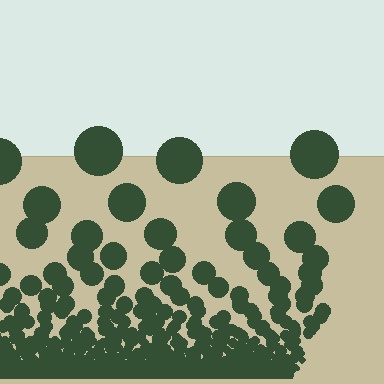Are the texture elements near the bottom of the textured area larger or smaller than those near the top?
Smaller. The gradient is inverted — elements near the bottom are smaller and denser.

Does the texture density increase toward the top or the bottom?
Density increases toward the bottom.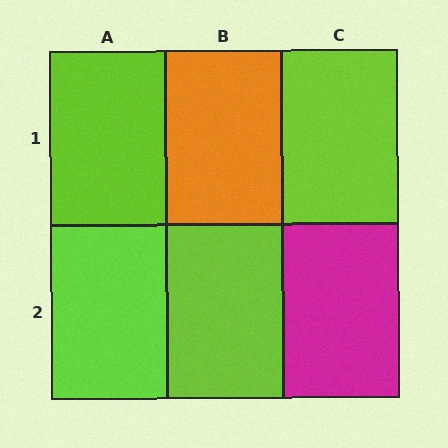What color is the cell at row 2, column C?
Magenta.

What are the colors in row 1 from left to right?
Lime, orange, lime.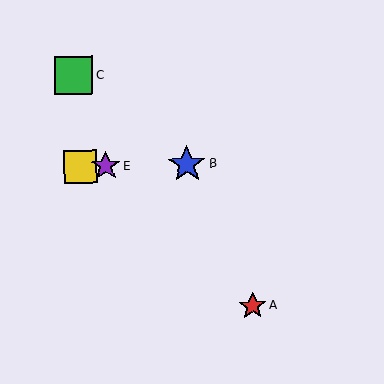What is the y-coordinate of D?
Object D is at y≈167.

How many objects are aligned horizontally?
3 objects (B, D, E) are aligned horizontally.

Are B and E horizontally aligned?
Yes, both are at y≈164.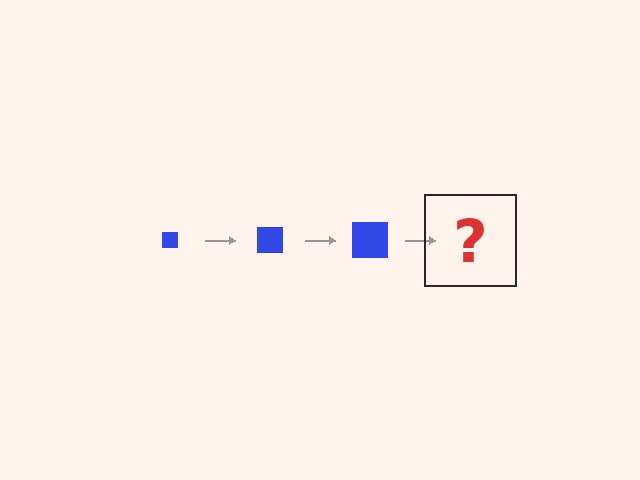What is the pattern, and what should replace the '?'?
The pattern is that the square gets progressively larger each step. The '?' should be a blue square, larger than the previous one.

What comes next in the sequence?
The next element should be a blue square, larger than the previous one.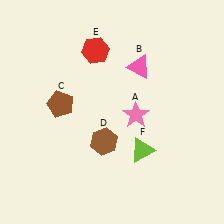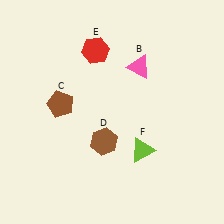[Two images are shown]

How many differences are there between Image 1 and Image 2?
There is 1 difference between the two images.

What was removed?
The pink star (A) was removed in Image 2.